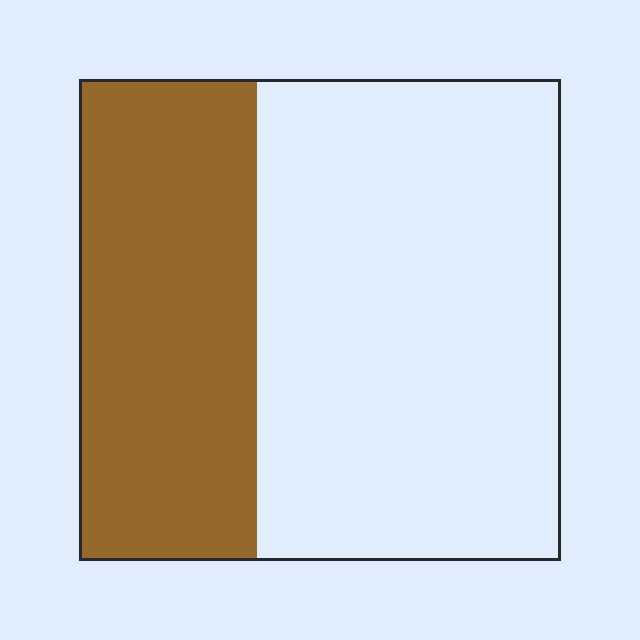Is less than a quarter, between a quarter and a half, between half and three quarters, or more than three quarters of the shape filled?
Between a quarter and a half.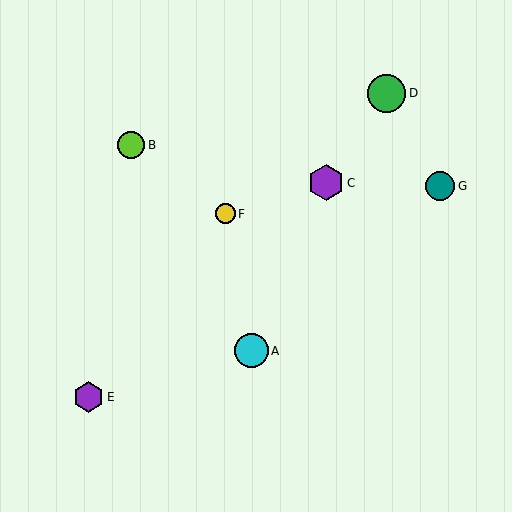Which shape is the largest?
The green circle (labeled D) is the largest.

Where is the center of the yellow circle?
The center of the yellow circle is at (225, 214).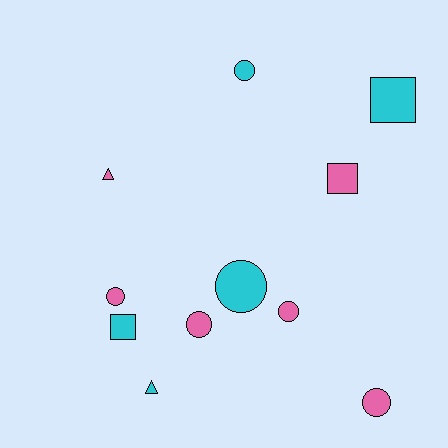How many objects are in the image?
There are 11 objects.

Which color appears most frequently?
Pink, with 6 objects.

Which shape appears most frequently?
Circle, with 6 objects.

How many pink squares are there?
There is 1 pink square.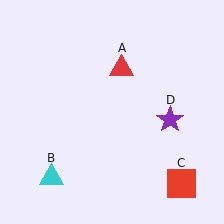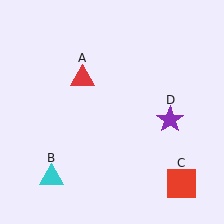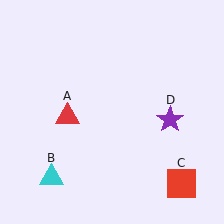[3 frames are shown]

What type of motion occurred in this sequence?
The red triangle (object A) rotated counterclockwise around the center of the scene.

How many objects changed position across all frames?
1 object changed position: red triangle (object A).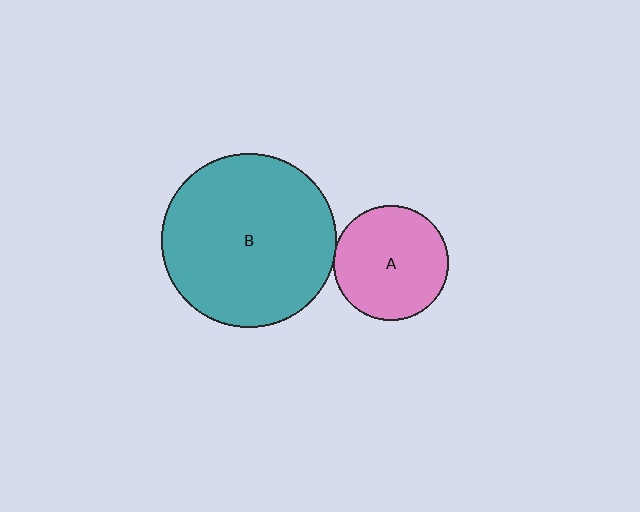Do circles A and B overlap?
Yes.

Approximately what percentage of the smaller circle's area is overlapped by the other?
Approximately 5%.